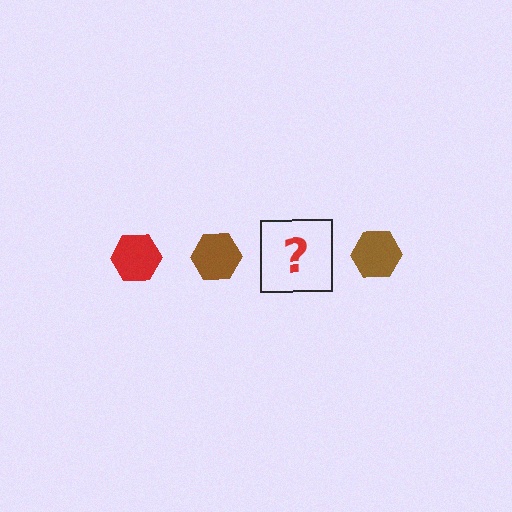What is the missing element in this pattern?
The missing element is a red hexagon.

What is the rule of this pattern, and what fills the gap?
The rule is that the pattern cycles through red, brown hexagons. The gap should be filled with a red hexagon.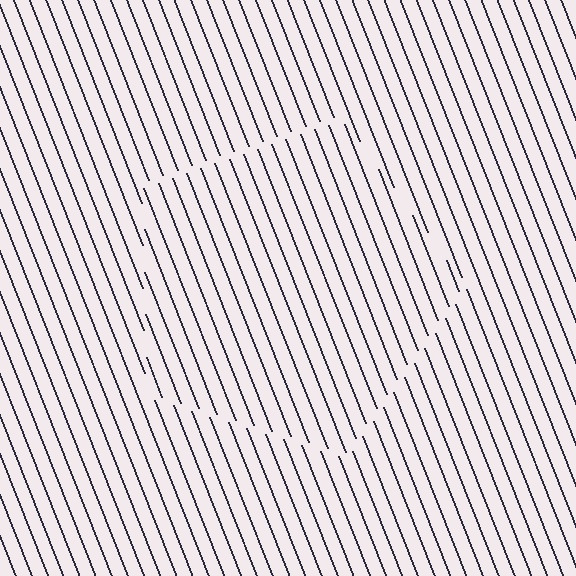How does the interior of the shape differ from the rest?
The interior of the shape contains the same grating, shifted by half a period — the contour is defined by the phase discontinuity where line-ends from the inner and outer gratings abut.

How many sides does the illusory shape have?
5 sides — the line-ends trace a pentagon.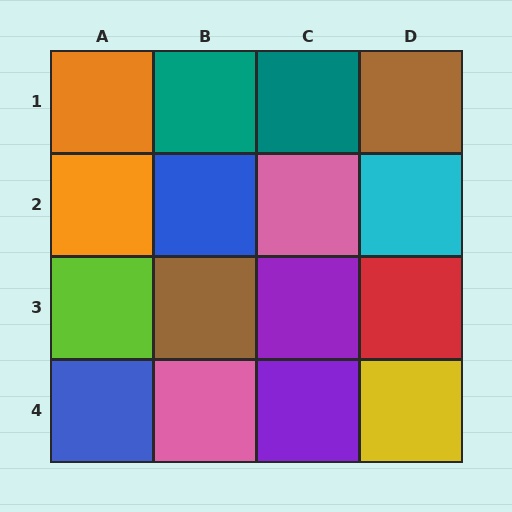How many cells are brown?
2 cells are brown.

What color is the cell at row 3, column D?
Red.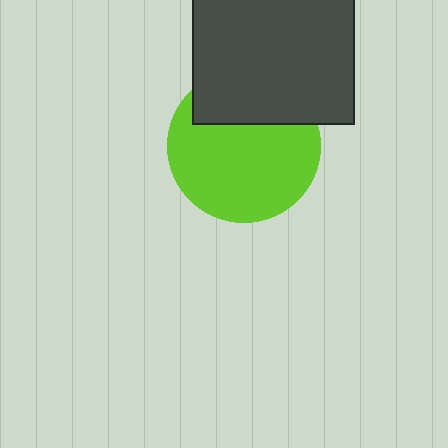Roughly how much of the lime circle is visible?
Most of it is visible (roughly 69%).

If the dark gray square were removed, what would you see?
You would see the complete lime circle.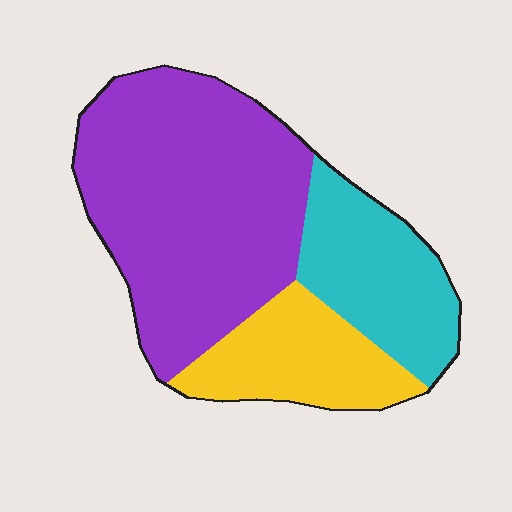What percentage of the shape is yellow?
Yellow takes up between a sixth and a third of the shape.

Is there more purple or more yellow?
Purple.